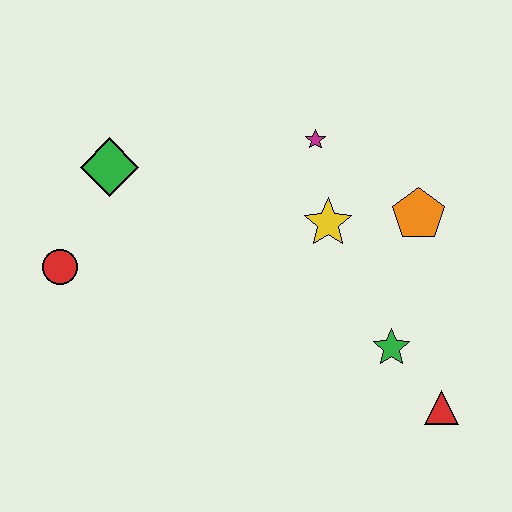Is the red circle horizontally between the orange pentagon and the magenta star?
No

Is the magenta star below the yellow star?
No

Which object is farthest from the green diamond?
The red triangle is farthest from the green diamond.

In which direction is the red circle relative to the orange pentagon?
The red circle is to the left of the orange pentagon.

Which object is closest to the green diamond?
The red circle is closest to the green diamond.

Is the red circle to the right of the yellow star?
No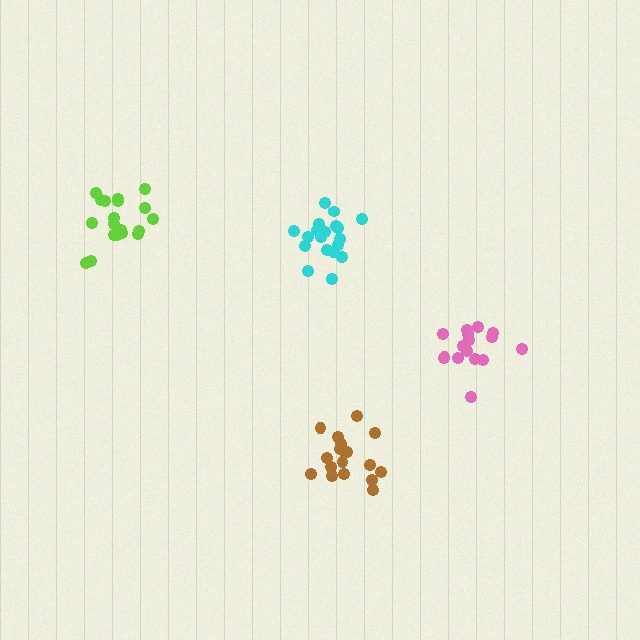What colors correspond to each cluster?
The clusters are colored: pink, brown, cyan, lime.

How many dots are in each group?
Group 1: 16 dots, Group 2: 19 dots, Group 3: 19 dots, Group 4: 19 dots (73 total).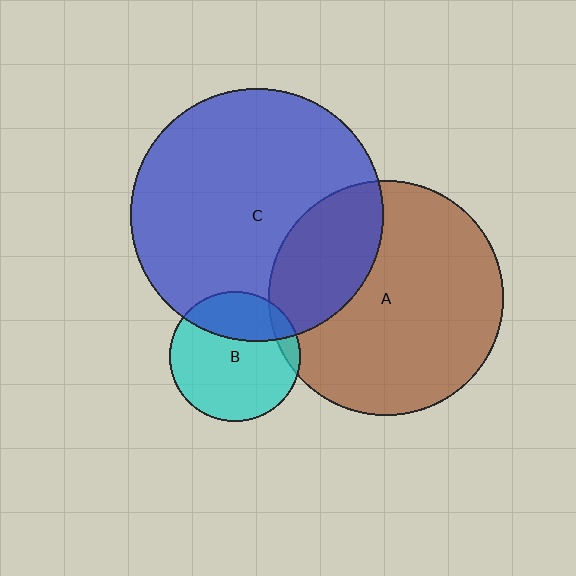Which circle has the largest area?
Circle C (blue).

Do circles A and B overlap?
Yes.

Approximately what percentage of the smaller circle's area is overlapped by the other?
Approximately 10%.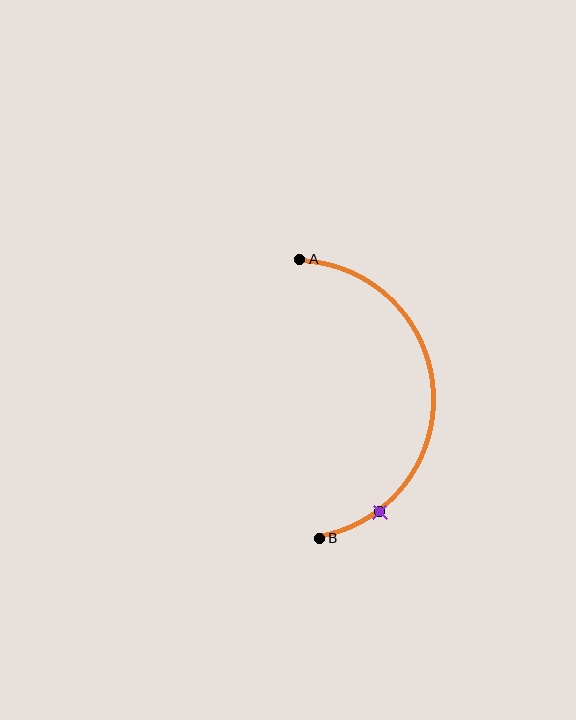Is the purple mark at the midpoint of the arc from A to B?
No. The purple mark lies on the arc but is closer to endpoint B. The arc midpoint would be at the point on the curve equidistant along the arc from both A and B.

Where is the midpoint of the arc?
The arc midpoint is the point on the curve farthest from the straight line joining A and B. It sits to the right of that line.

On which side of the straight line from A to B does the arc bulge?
The arc bulges to the right of the straight line connecting A and B.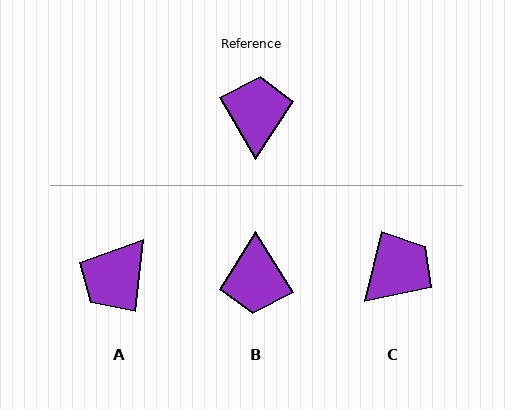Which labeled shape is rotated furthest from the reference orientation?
B, about 179 degrees away.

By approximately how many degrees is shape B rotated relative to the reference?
Approximately 179 degrees clockwise.